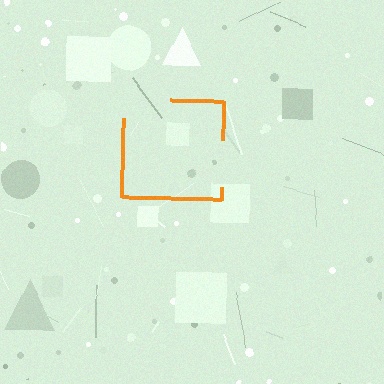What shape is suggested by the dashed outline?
The dashed outline suggests a square.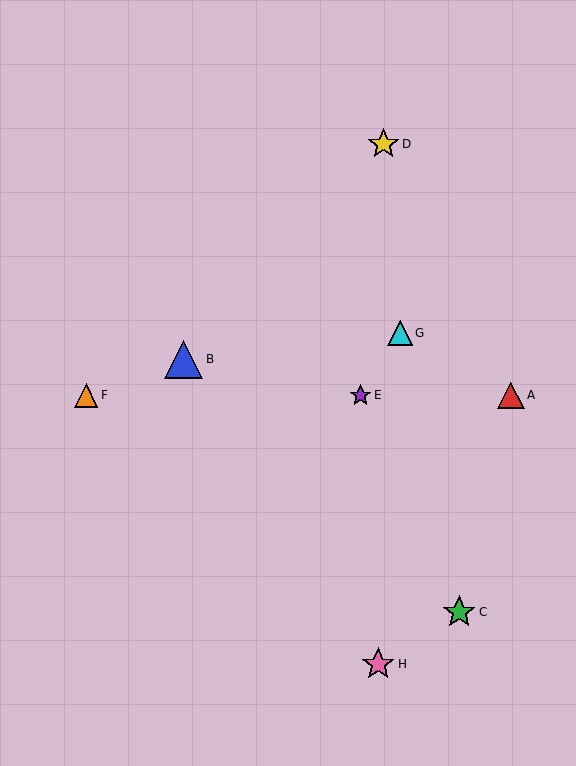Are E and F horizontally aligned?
Yes, both are at y≈395.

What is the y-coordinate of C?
Object C is at y≈612.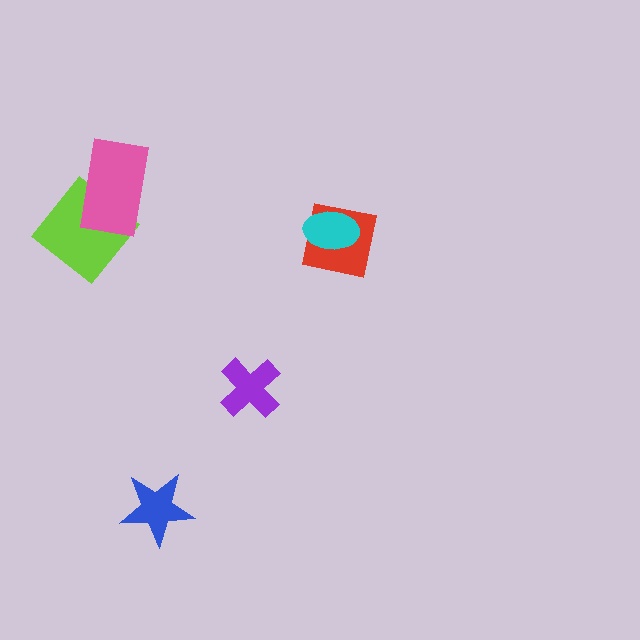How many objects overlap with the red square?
1 object overlaps with the red square.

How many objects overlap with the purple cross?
0 objects overlap with the purple cross.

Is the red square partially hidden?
Yes, it is partially covered by another shape.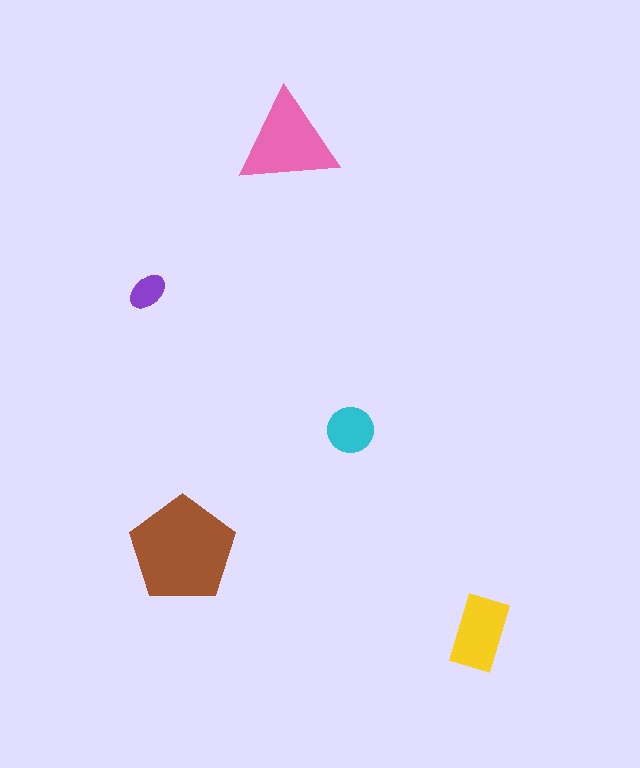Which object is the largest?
The brown pentagon.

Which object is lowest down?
The yellow rectangle is bottommost.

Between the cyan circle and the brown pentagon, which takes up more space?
The brown pentagon.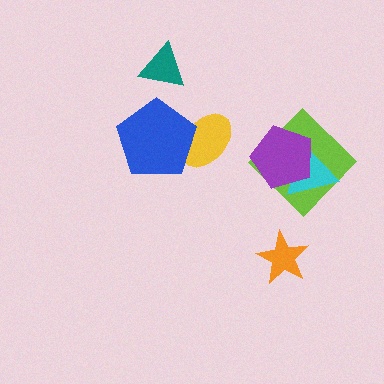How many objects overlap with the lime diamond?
2 objects overlap with the lime diamond.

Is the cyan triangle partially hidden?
Yes, it is partially covered by another shape.